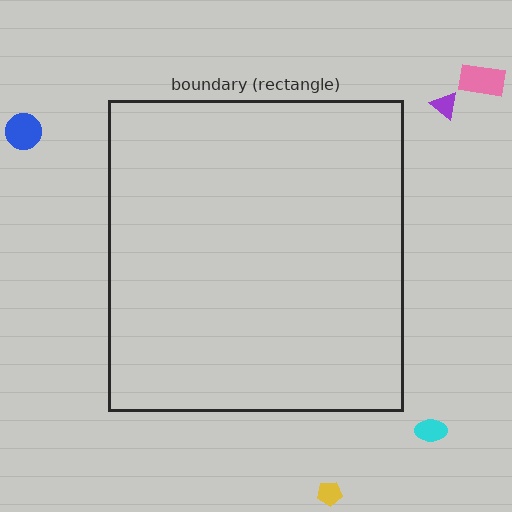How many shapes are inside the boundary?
0 inside, 5 outside.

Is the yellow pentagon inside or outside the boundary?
Outside.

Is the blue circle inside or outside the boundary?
Outside.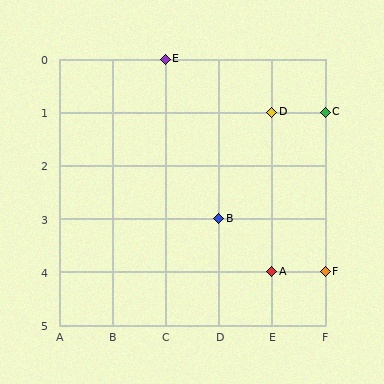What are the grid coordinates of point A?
Point A is at grid coordinates (E, 4).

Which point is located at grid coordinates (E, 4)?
Point A is at (E, 4).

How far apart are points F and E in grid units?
Points F and E are 3 columns and 4 rows apart (about 5.0 grid units diagonally).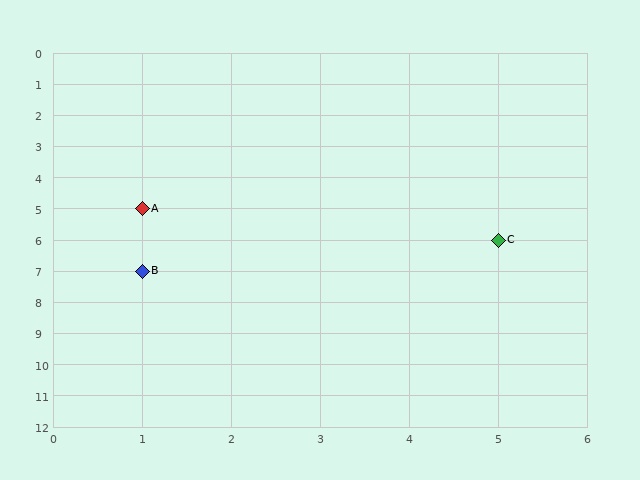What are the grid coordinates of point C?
Point C is at grid coordinates (5, 6).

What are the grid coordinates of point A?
Point A is at grid coordinates (1, 5).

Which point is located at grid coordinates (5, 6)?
Point C is at (5, 6).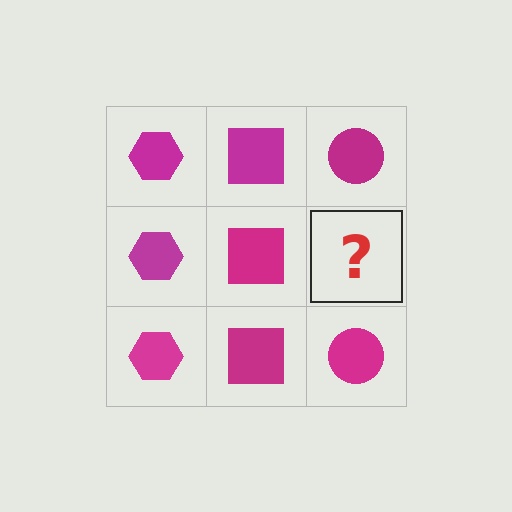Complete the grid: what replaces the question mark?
The question mark should be replaced with a magenta circle.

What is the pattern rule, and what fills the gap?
The rule is that each column has a consistent shape. The gap should be filled with a magenta circle.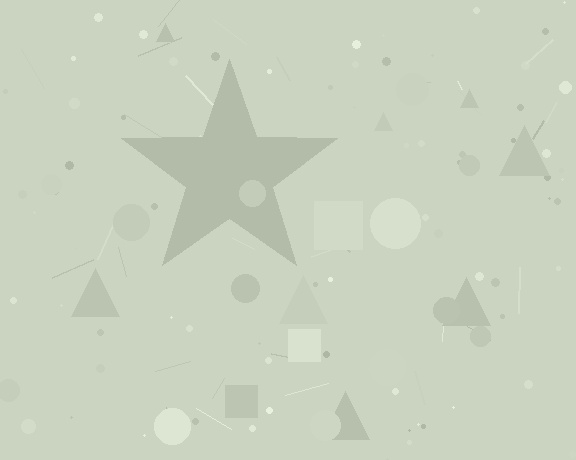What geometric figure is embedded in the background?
A star is embedded in the background.